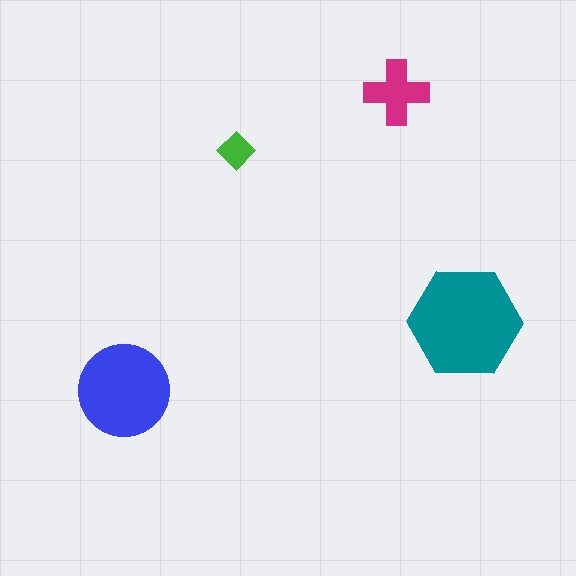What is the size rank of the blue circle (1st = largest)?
2nd.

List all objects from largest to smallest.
The teal hexagon, the blue circle, the magenta cross, the green diamond.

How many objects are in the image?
There are 4 objects in the image.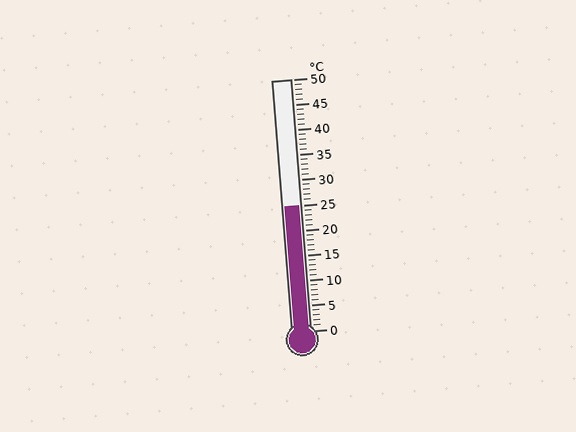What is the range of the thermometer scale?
The thermometer scale ranges from 0°C to 50°C.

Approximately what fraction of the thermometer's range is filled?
The thermometer is filled to approximately 50% of its range.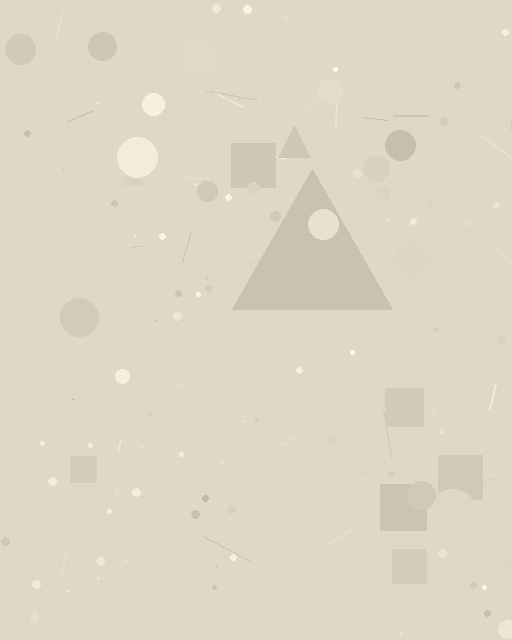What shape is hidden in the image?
A triangle is hidden in the image.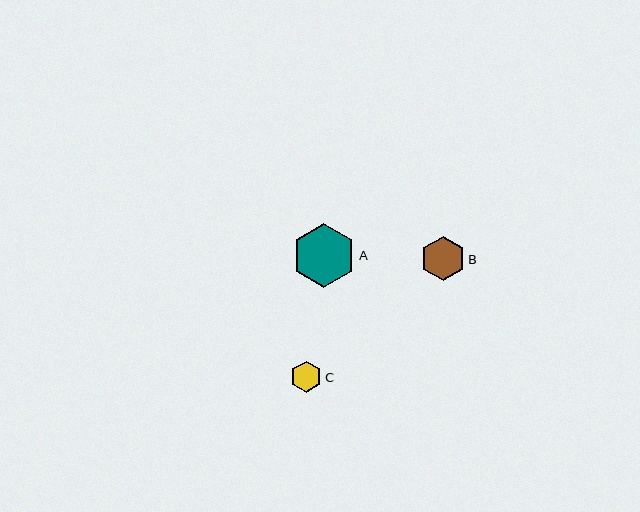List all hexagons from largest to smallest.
From largest to smallest: A, B, C.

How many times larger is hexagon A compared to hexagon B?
Hexagon A is approximately 1.4 times the size of hexagon B.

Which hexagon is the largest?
Hexagon A is the largest with a size of approximately 64 pixels.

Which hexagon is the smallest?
Hexagon C is the smallest with a size of approximately 31 pixels.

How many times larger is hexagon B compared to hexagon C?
Hexagon B is approximately 1.4 times the size of hexagon C.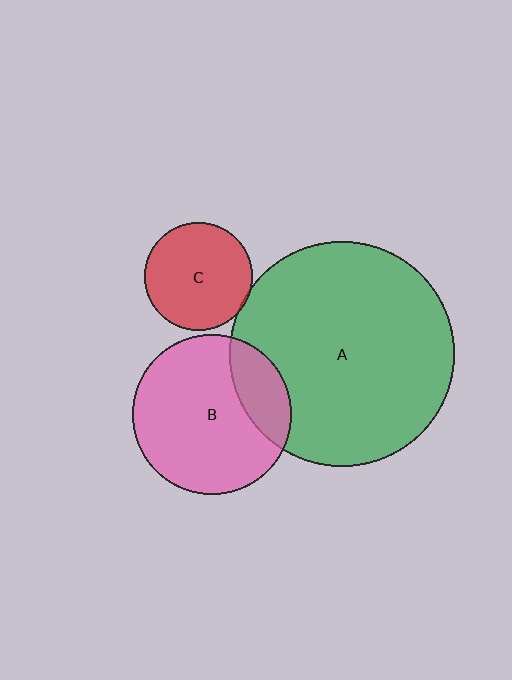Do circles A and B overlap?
Yes.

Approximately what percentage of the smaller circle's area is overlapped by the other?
Approximately 20%.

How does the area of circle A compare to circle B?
Approximately 2.0 times.